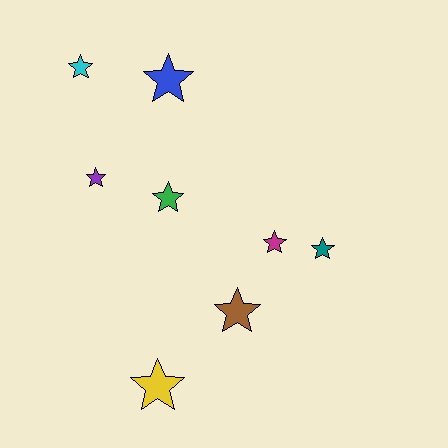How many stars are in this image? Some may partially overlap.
There are 8 stars.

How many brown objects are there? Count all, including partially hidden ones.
There is 1 brown object.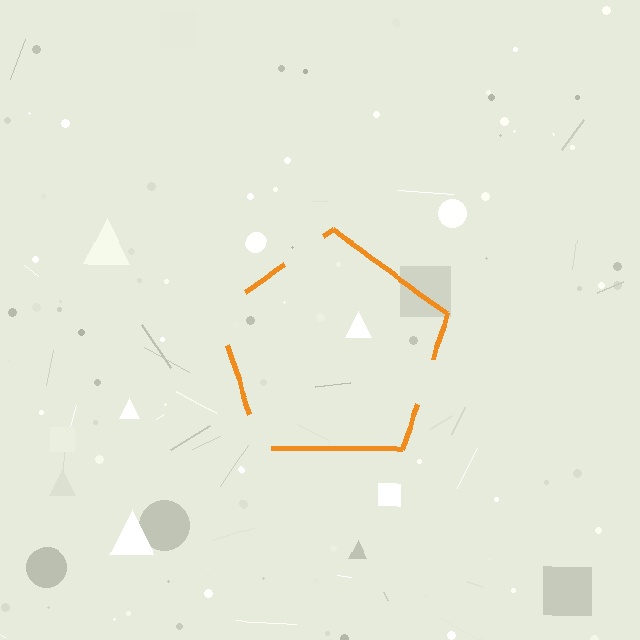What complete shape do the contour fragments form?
The contour fragments form a pentagon.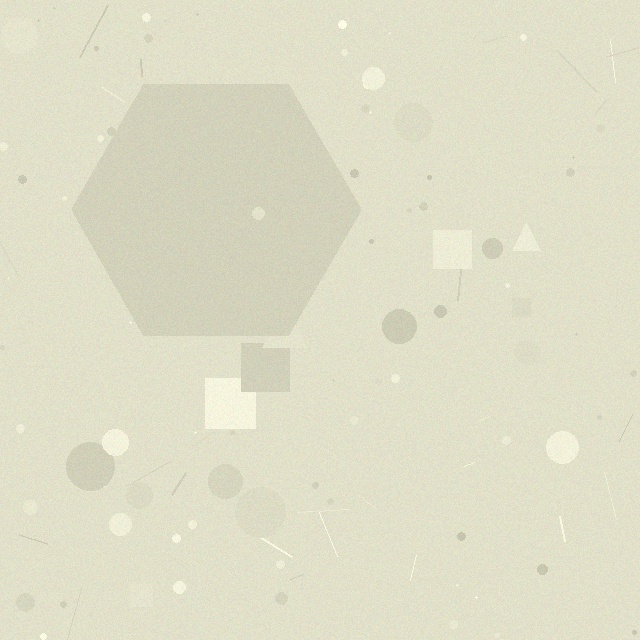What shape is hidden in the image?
A hexagon is hidden in the image.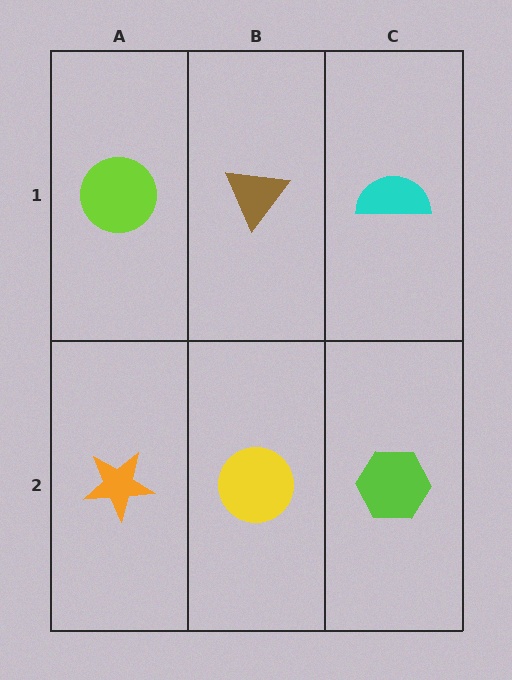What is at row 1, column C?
A cyan semicircle.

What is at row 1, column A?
A lime circle.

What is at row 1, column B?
A brown triangle.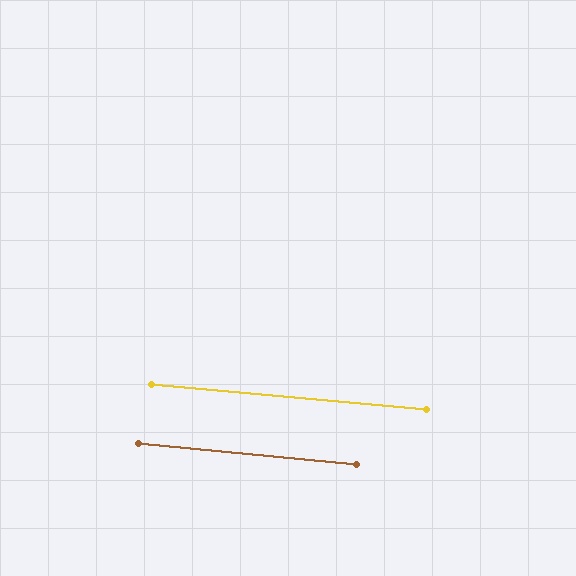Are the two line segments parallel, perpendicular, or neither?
Parallel — their directions differ by only 0.2°.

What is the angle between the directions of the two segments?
Approximately 0 degrees.